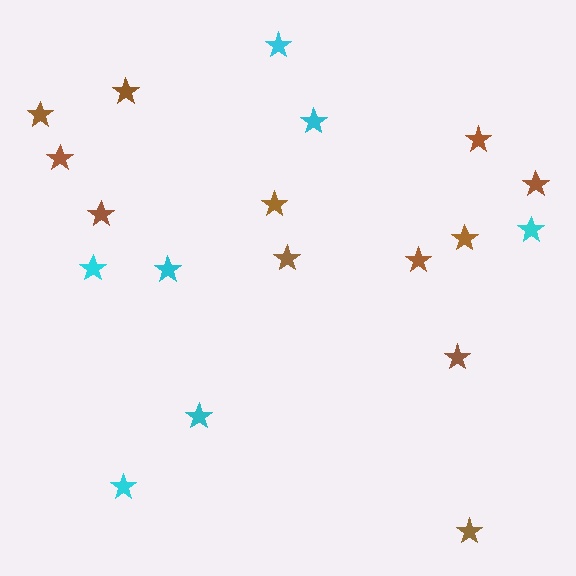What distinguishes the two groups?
There are 2 groups: one group of brown stars (12) and one group of cyan stars (7).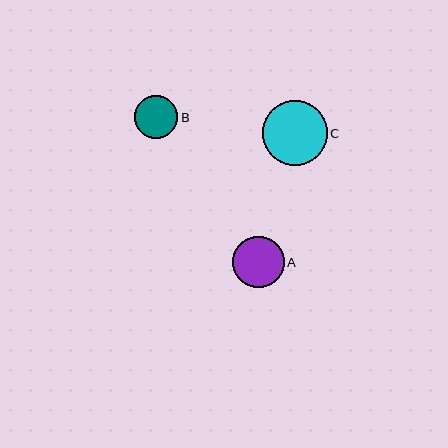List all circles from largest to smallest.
From largest to smallest: C, A, B.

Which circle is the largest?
Circle C is the largest with a size of approximately 64 pixels.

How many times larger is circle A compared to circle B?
Circle A is approximately 1.2 times the size of circle B.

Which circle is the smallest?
Circle B is the smallest with a size of approximately 43 pixels.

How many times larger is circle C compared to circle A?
Circle C is approximately 1.3 times the size of circle A.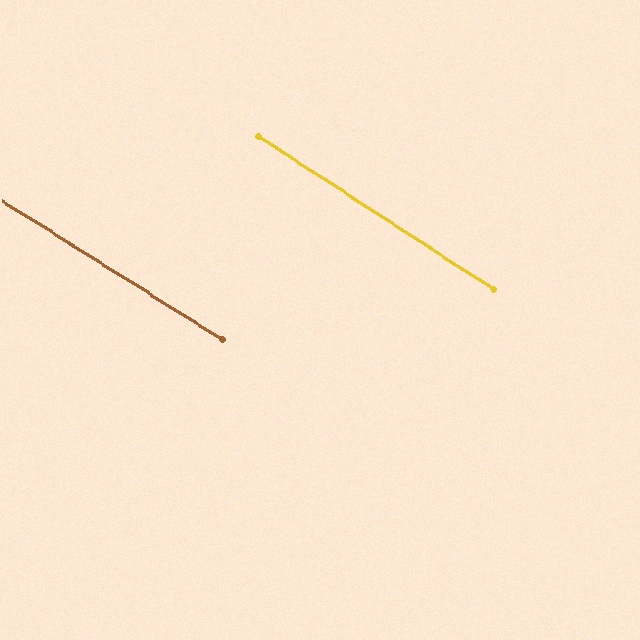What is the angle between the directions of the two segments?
Approximately 1 degree.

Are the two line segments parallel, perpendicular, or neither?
Parallel — their directions differ by only 1.1°.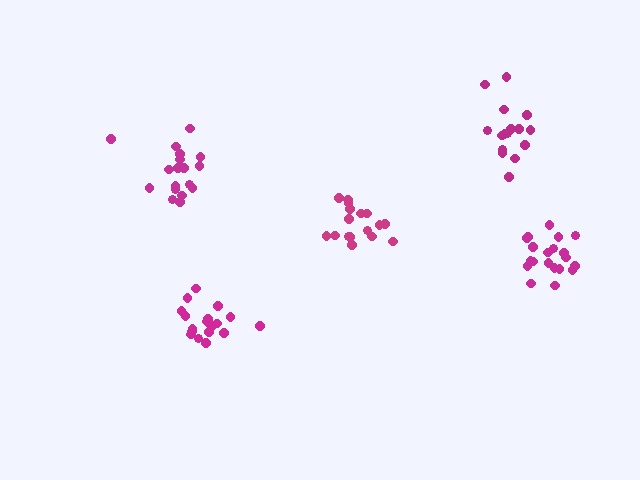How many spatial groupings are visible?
There are 5 spatial groupings.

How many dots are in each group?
Group 1: 18 dots, Group 2: 20 dots, Group 3: 16 dots, Group 4: 19 dots, Group 5: 17 dots (90 total).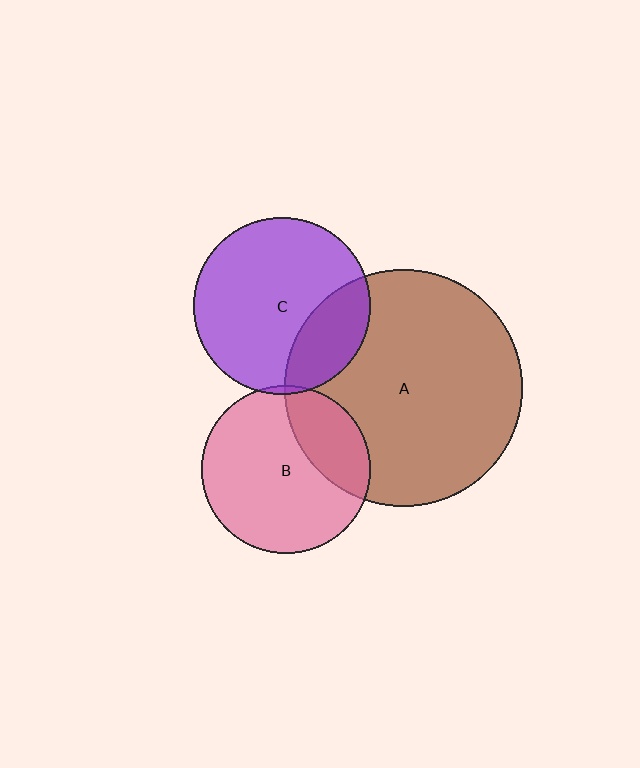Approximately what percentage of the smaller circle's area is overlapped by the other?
Approximately 5%.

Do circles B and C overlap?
Yes.